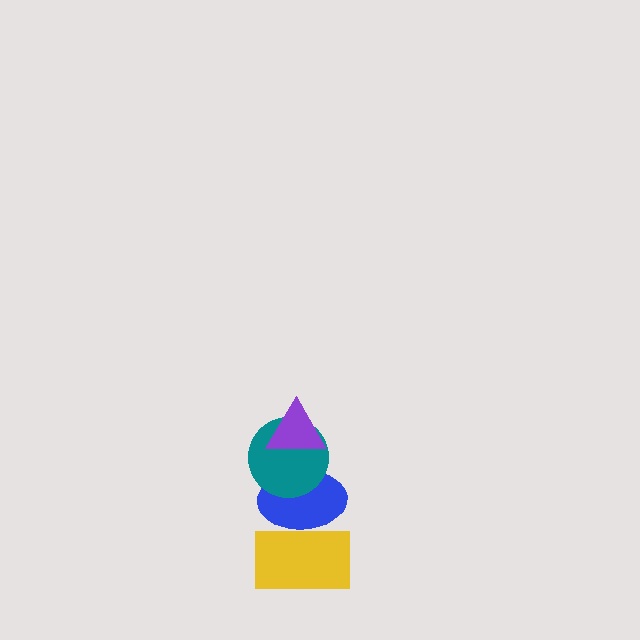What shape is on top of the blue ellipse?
The teal circle is on top of the blue ellipse.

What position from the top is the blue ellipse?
The blue ellipse is 3rd from the top.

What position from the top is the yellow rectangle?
The yellow rectangle is 4th from the top.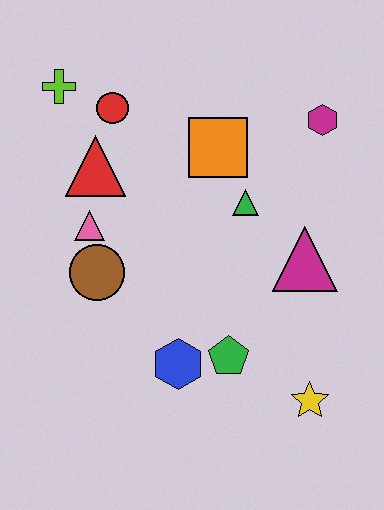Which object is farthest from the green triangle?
The lime cross is farthest from the green triangle.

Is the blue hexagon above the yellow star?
Yes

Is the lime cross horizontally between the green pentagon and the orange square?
No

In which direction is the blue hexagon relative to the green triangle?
The blue hexagon is below the green triangle.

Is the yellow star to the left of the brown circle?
No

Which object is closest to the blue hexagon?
The green pentagon is closest to the blue hexagon.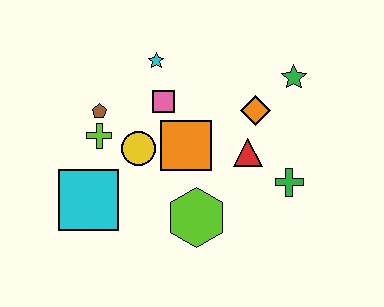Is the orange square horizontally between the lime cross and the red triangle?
Yes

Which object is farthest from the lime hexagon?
The green star is farthest from the lime hexagon.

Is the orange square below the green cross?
No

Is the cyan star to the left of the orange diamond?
Yes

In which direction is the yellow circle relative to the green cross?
The yellow circle is to the left of the green cross.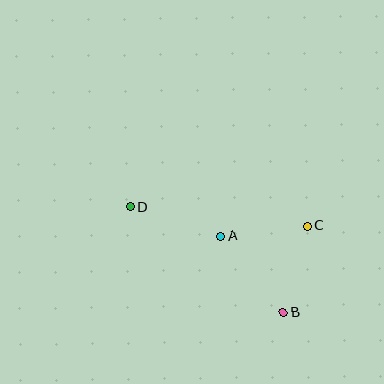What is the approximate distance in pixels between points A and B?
The distance between A and B is approximately 99 pixels.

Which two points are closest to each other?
Points A and C are closest to each other.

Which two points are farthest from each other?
Points B and D are farthest from each other.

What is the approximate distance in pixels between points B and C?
The distance between B and C is approximately 90 pixels.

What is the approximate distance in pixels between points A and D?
The distance between A and D is approximately 95 pixels.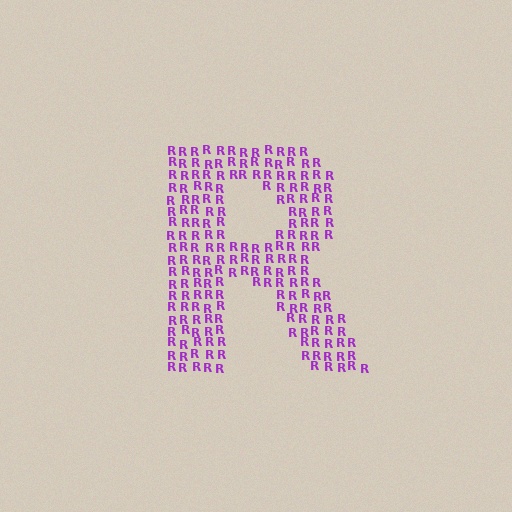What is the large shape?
The large shape is the letter R.